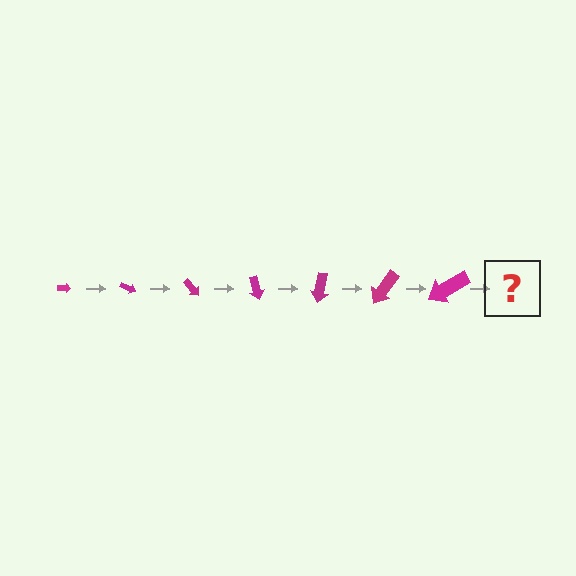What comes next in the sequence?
The next element should be an arrow, larger than the previous one and rotated 175 degrees from the start.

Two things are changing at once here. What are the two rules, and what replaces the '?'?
The two rules are that the arrow grows larger each step and it rotates 25 degrees each step. The '?' should be an arrow, larger than the previous one and rotated 175 degrees from the start.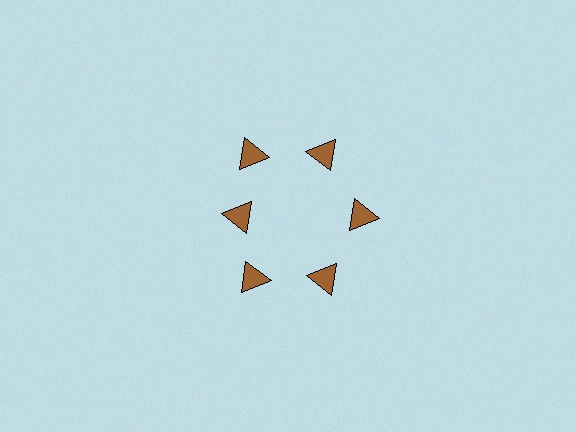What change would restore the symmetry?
The symmetry would be restored by moving it outward, back onto the ring so that all 6 triangles sit at equal angles and equal distance from the center.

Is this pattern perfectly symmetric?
No. The 6 brown triangles are arranged in a ring, but one element near the 9 o'clock position is pulled inward toward the center, breaking the 6-fold rotational symmetry.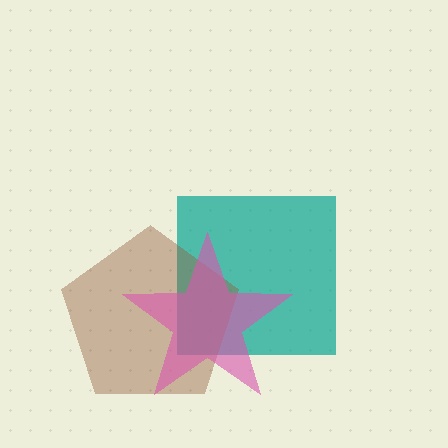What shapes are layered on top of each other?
The layered shapes are: a teal square, a brown pentagon, a pink star.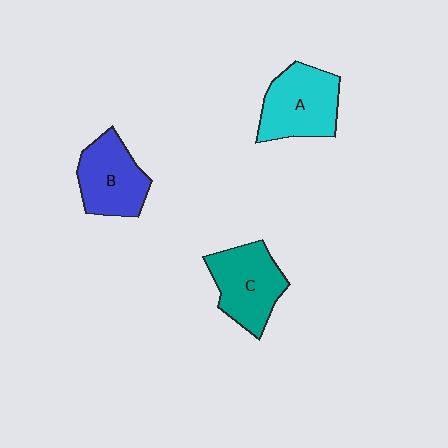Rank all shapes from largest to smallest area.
From largest to smallest: A (cyan), C (teal), B (blue).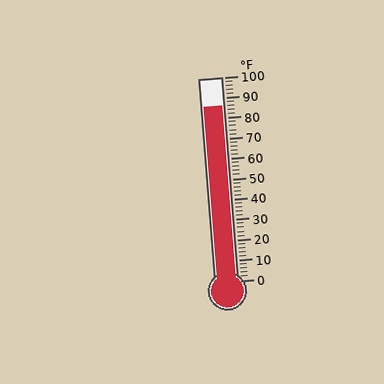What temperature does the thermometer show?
The thermometer shows approximately 86°F.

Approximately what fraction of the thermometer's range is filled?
The thermometer is filled to approximately 85% of its range.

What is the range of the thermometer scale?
The thermometer scale ranges from 0°F to 100°F.